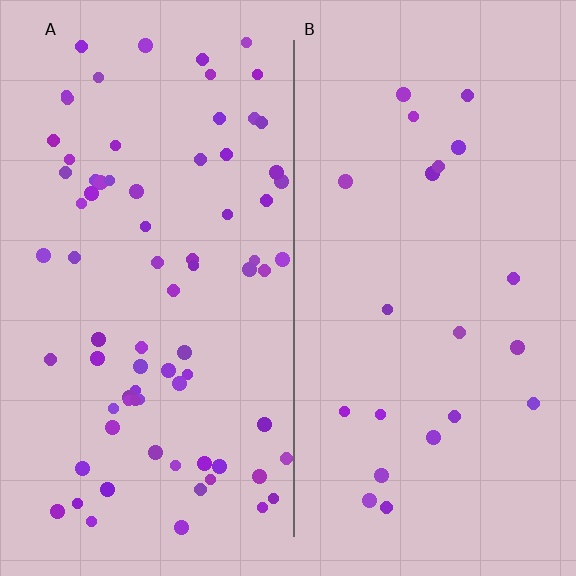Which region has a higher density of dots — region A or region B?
A (the left).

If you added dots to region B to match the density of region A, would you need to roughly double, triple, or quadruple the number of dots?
Approximately quadruple.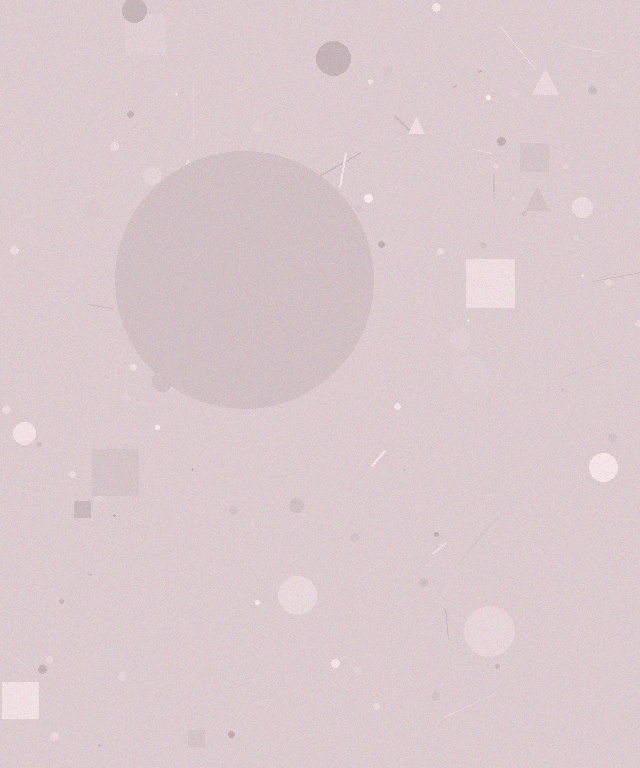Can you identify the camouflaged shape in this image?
The camouflaged shape is a circle.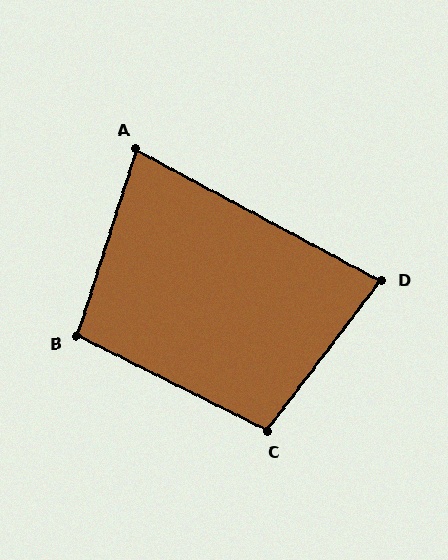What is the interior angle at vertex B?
Approximately 99 degrees (obtuse).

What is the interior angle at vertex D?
Approximately 81 degrees (acute).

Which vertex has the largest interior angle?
C, at approximately 101 degrees.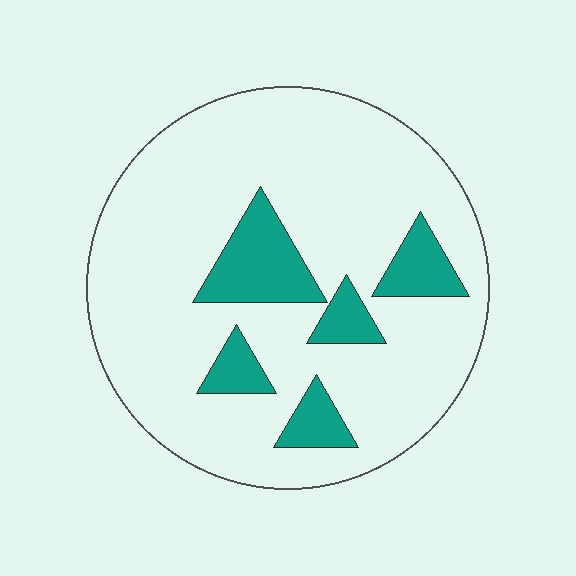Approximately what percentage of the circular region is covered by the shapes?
Approximately 15%.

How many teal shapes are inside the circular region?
5.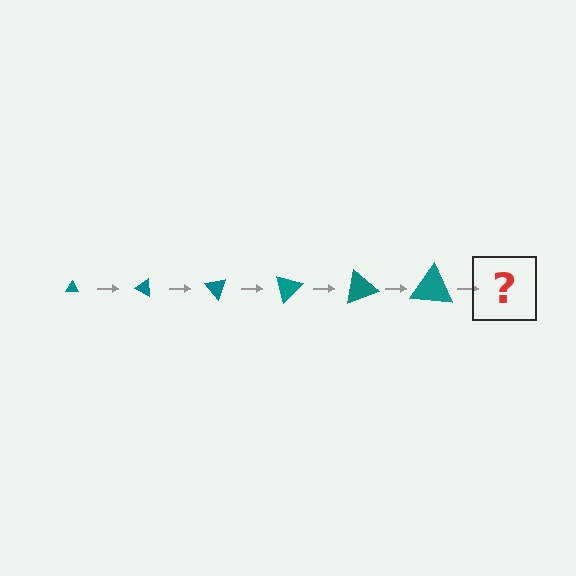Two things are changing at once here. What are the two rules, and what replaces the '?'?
The two rules are that the triangle grows larger each step and it rotates 25 degrees each step. The '?' should be a triangle, larger than the previous one and rotated 150 degrees from the start.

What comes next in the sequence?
The next element should be a triangle, larger than the previous one and rotated 150 degrees from the start.